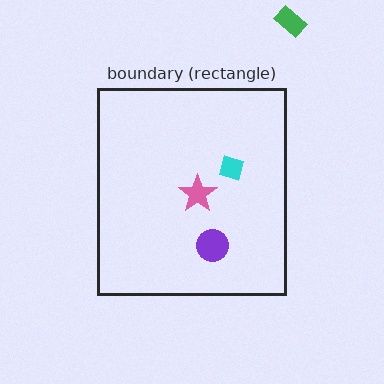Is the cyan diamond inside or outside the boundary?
Inside.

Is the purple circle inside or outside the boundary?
Inside.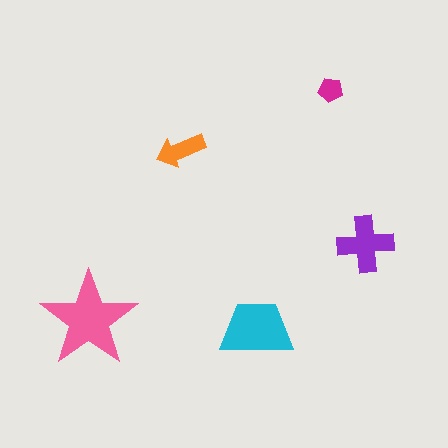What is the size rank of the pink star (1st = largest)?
1st.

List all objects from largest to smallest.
The pink star, the cyan trapezoid, the purple cross, the orange arrow, the magenta pentagon.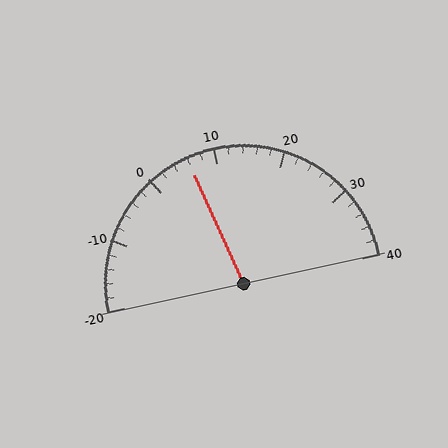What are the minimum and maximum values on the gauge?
The gauge ranges from -20 to 40.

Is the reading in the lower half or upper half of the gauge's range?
The reading is in the lower half of the range (-20 to 40).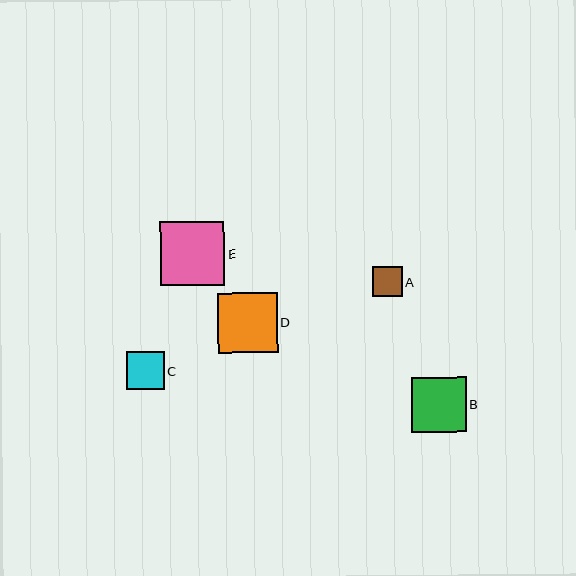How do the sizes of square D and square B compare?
Square D and square B are approximately the same size.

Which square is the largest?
Square E is the largest with a size of approximately 64 pixels.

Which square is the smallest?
Square A is the smallest with a size of approximately 30 pixels.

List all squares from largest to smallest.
From largest to smallest: E, D, B, C, A.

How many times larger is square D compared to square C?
Square D is approximately 1.6 times the size of square C.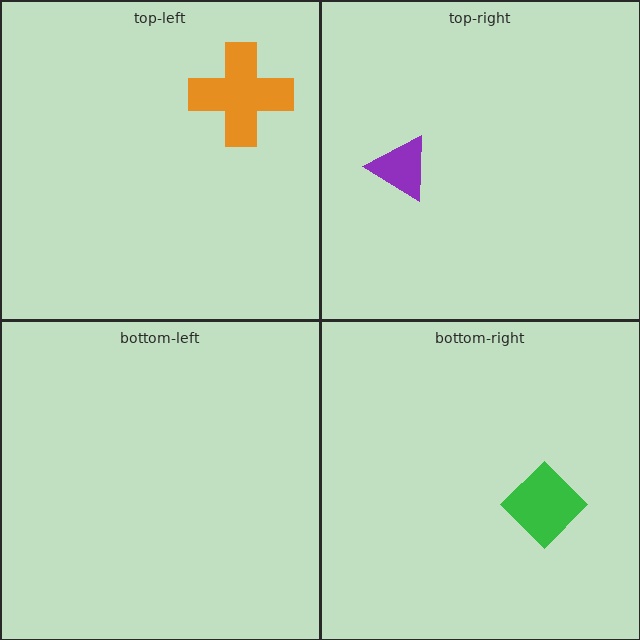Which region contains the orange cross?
The top-left region.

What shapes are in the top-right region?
The purple triangle.